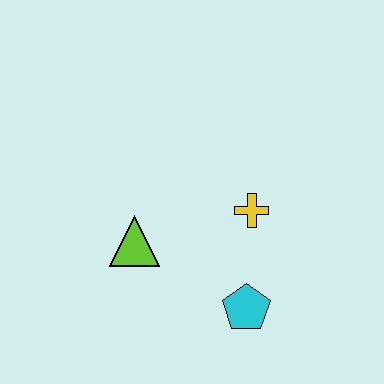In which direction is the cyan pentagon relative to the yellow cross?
The cyan pentagon is below the yellow cross.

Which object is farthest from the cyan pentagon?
The lime triangle is farthest from the cyan pentagon.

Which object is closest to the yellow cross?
The cyan pentagon is closest to the yellow cross.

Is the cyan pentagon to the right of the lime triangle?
Yes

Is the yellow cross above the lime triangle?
Yes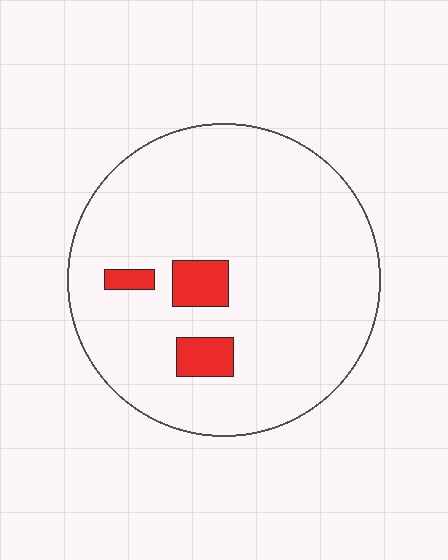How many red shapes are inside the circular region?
3.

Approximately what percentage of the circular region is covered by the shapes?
Approximately 10%.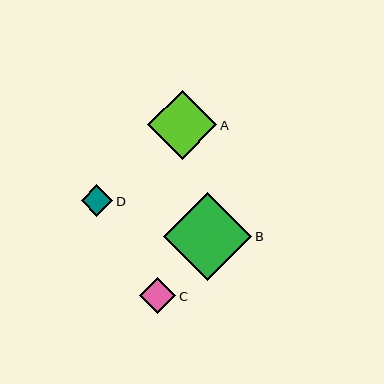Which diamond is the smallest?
Diamond D is the smallest with a size of approximately 32 pixels.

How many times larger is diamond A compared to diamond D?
Diamond A is approximately 2.2 times the size of diamond D.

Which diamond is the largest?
Diamond B is the largest with a size of approximately 88 pixels.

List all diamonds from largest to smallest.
From largest to smallest: B, A, C, D.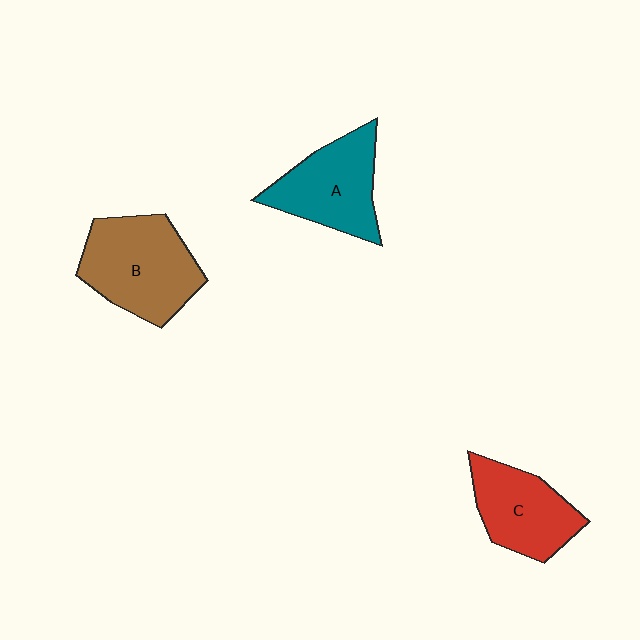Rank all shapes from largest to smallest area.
From largest to smallest: B (brown), A (teal), C (red).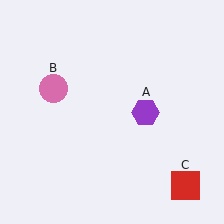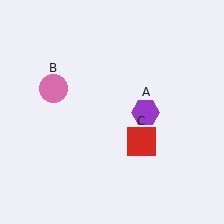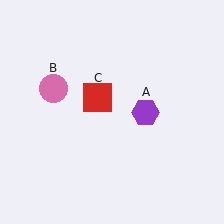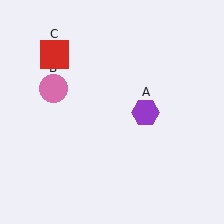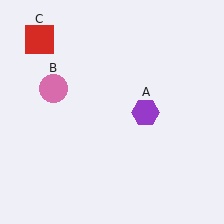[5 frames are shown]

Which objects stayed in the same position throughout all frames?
Purple hexagon (object A) and pink circle (object B) remained stationary.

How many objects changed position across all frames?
1 object changed position: red square (object C).